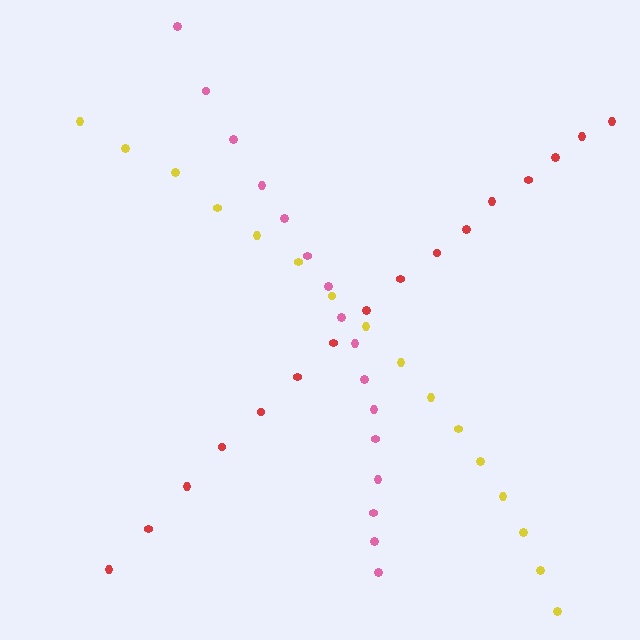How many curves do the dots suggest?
There are 3 distinct paths.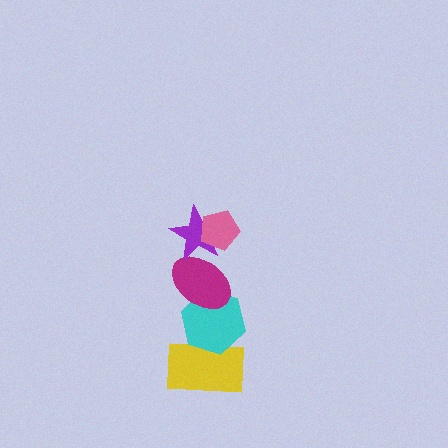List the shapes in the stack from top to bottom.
From top to bottom: the pink pentagon, the purple star, the magenta ellipse, the cyan hexagon, the yellow rectangle.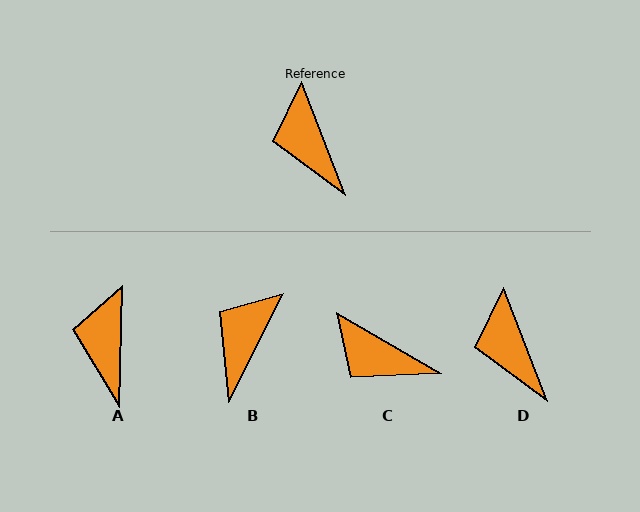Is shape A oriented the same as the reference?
No, it is off by about 22 degrees.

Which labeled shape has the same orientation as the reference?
D.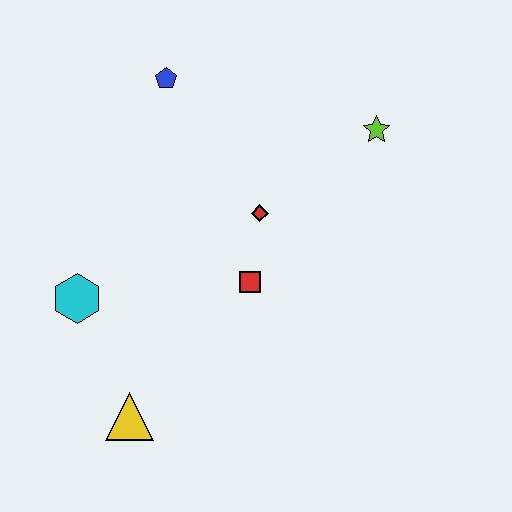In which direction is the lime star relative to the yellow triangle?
The lime star is above the yellow triangle.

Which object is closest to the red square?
The red diamond is closest to the red square.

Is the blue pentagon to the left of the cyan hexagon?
No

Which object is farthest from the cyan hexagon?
The lime star is farthest from the cyan hexagon.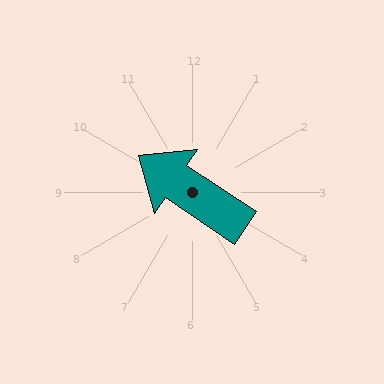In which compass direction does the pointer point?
Northwest.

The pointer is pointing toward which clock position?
Roughly 10 o'clock.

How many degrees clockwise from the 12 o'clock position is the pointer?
Approximately 304 degrees.